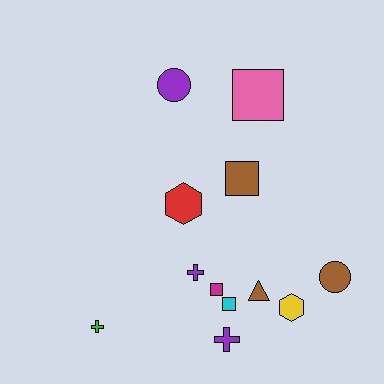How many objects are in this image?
There are 12 objects.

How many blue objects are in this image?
There are no blue objects.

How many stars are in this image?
There are no stars.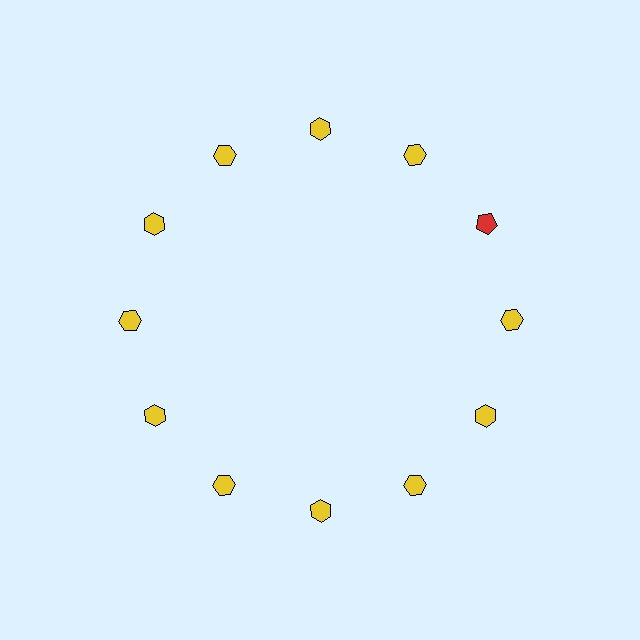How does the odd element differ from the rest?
It differs in both color (red instead of yellow) and shape (pentagon instead of hexagon).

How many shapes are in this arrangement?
There are 12 shapes arranged in a ring pattern.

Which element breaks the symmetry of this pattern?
The red pentagon at roughly the 2 o'clock position breaks the symmetry. All other shapes are yellow hexagons.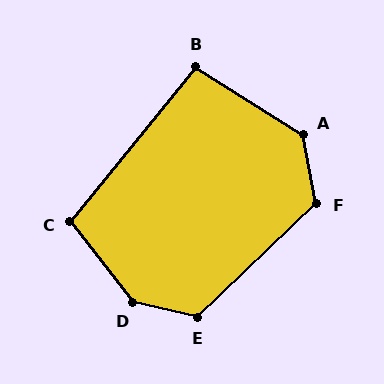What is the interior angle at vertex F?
Approximately 123 degrees (obtuse).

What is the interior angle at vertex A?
Approximately 133 degrees (obtuse).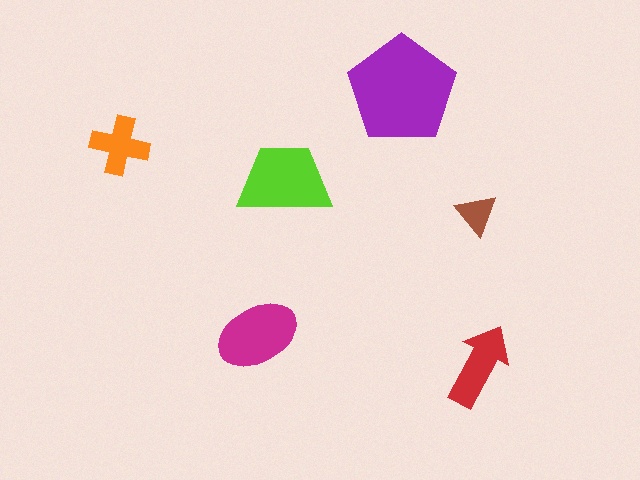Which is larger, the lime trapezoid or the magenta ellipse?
The lime trapezoid.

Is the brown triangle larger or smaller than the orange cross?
Smaller.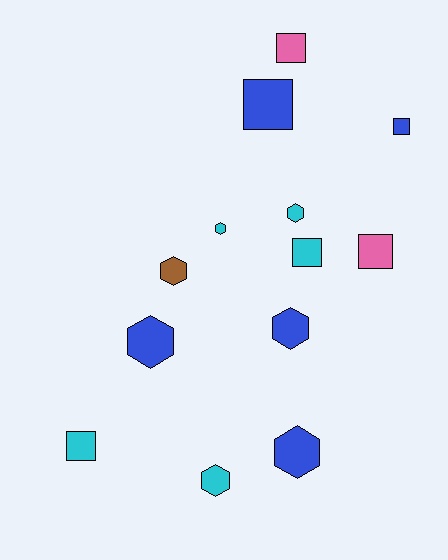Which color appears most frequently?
Blue, with 5 objects.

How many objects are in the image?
There are 13 objects.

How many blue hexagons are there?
There are 3 blue hexagons.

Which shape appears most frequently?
Hexagon, with 7 objects.